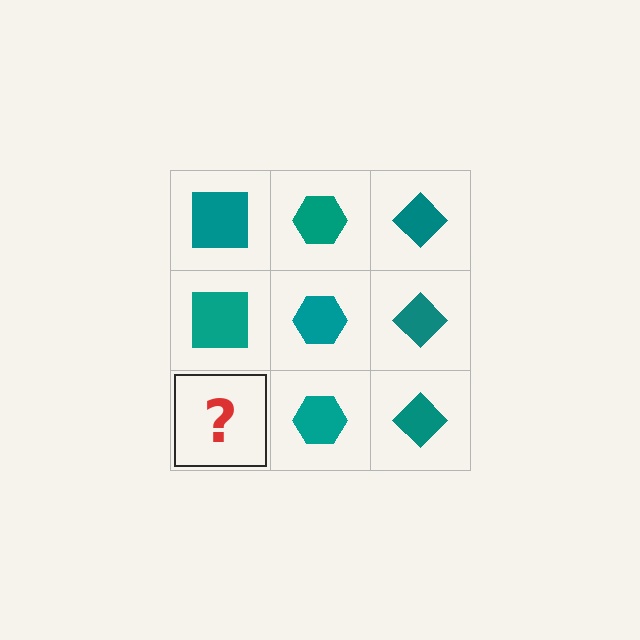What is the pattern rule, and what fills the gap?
The rule is that each column has a consistent shape. The gap should be filled with a teal square.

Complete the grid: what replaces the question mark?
The question mark should be replaced with a teal square.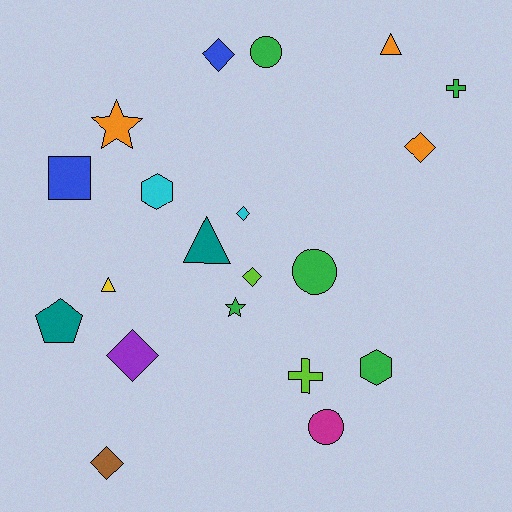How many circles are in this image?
There are 3 circles.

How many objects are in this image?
There are 20 objects.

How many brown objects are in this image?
There is 1 brown object.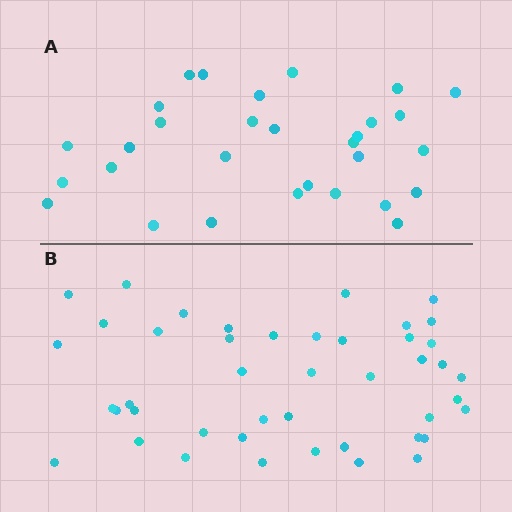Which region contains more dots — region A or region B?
Region B (the bottom region) has more dots.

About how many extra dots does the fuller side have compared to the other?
Region B has approximately 15 more dots than region A.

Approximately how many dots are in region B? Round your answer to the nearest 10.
About 40 dots. (The exact count is 44, which rounds to 40.)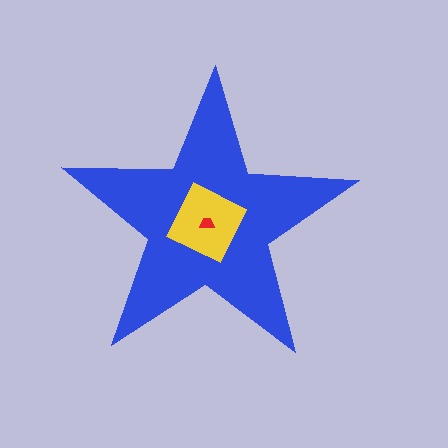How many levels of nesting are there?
3.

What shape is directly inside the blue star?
The yellow square.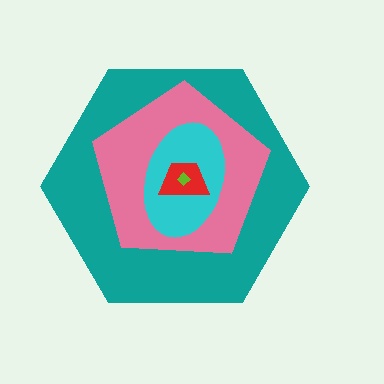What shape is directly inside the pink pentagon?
The cyan ellipse.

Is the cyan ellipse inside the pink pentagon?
Yes.